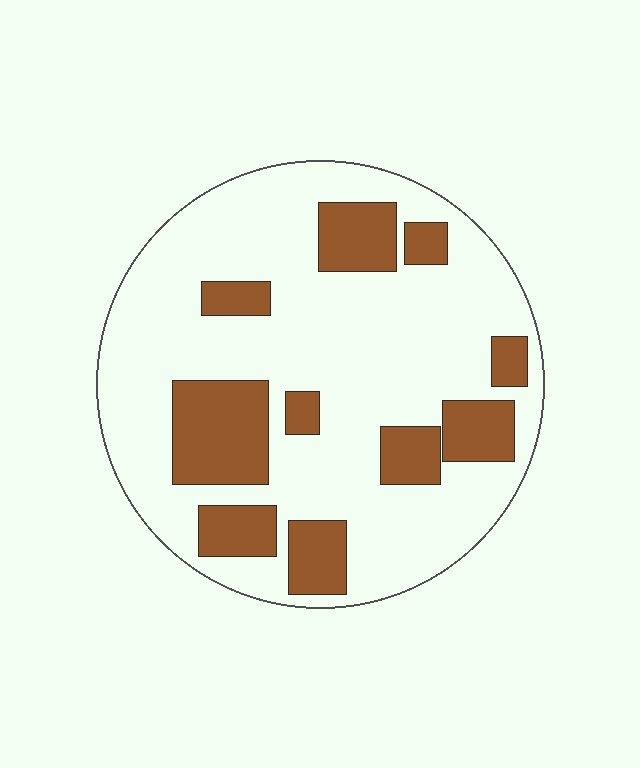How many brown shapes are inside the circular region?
10.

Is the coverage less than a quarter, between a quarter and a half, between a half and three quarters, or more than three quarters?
Between a quarter and a half.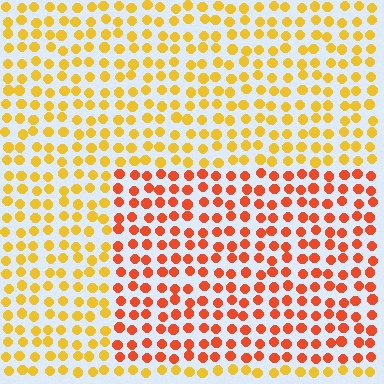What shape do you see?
I see a rectangle.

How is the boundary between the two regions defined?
The boundary is defined purely by a slight shift in hue (about 37 degrees). Spacing, size, and orientation are identical on both sides.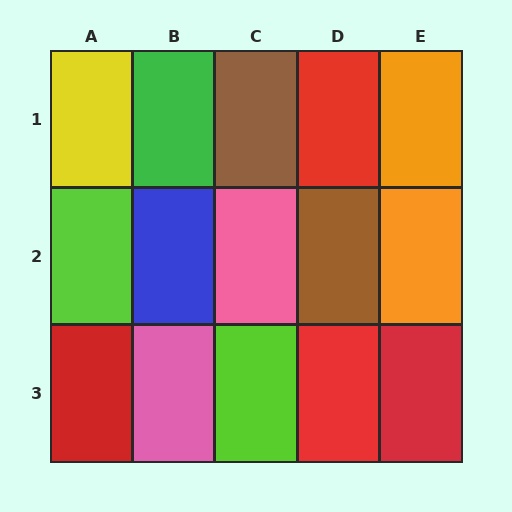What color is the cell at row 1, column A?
Yellow.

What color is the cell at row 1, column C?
Brown.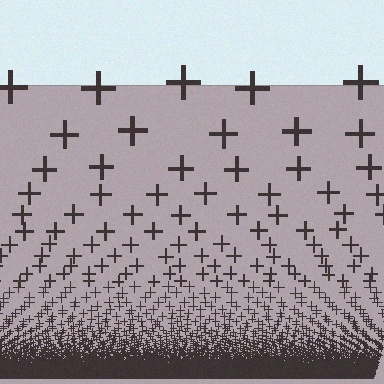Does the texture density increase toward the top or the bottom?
Density increases toward the bottom.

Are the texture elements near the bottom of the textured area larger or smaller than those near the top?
Smaller. The gradient is inverted — elements near the bottom are smaller and denser.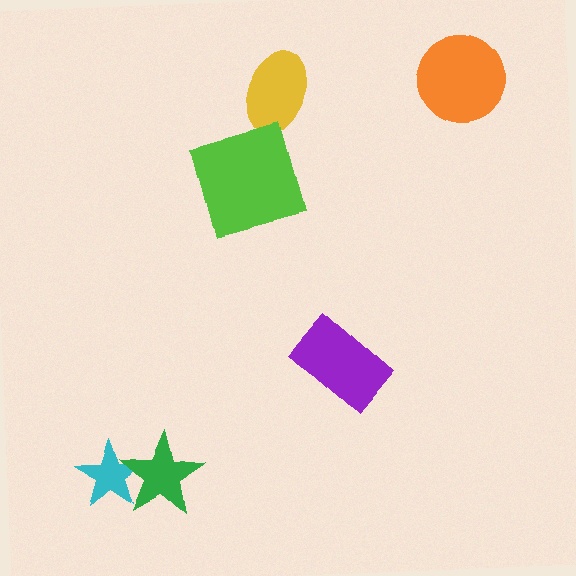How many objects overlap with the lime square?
0 objects overlap with the lime square.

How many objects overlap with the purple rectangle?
0 objects overlap with the purple rectangle.